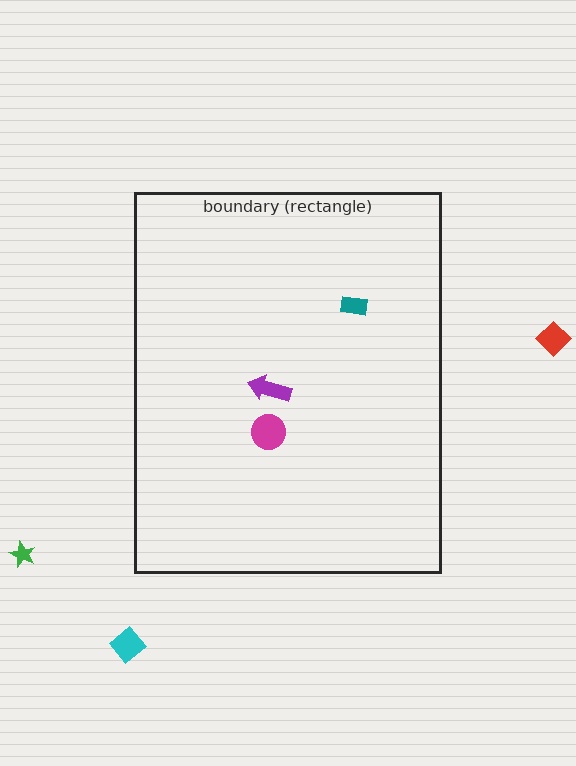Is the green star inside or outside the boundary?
Outside.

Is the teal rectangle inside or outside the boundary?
Inside.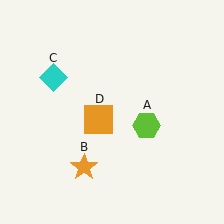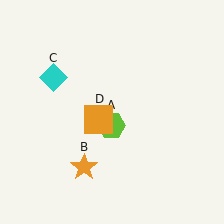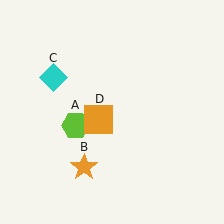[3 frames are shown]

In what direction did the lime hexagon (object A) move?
The lime hexagon (object A) moved left.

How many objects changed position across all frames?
1 object changed position: lime hexagon (object A).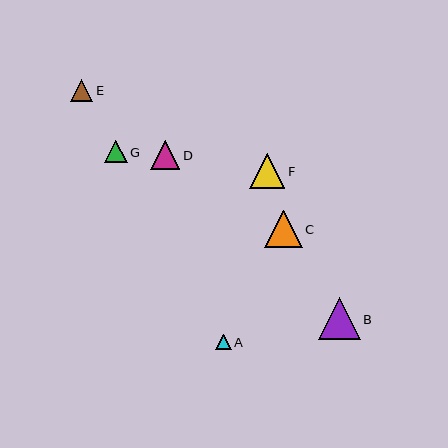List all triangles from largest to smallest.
From largest to smallest: B, C, F, D, G, E, A.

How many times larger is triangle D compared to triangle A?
Triangle D is approximately 1.8 times the size of triangle A.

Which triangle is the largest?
Triangle B is the largest with a size of approximately 42 pixels.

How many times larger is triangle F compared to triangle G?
Triangle F is approximately 1.5 times the size of triangle G.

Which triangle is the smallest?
Triangle A is the smallest with a size of approximately 16 pixels.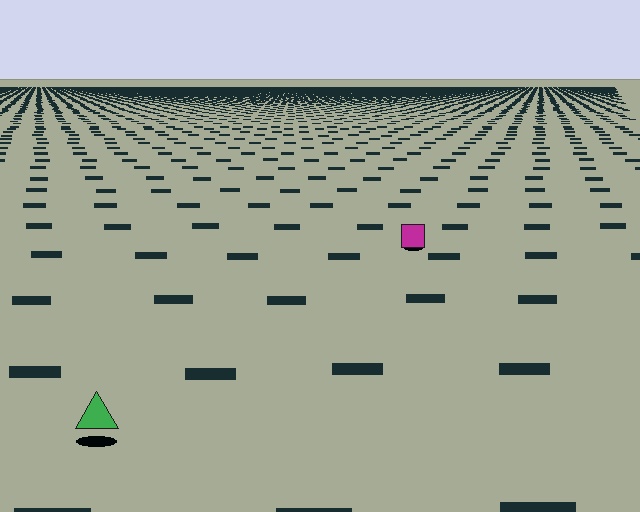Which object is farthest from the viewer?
The magenta square is farthest from the viewer. It appears smaller and the ground texture around it is denser.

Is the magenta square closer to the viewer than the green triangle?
No. The green triangle is closer — you can tell from the texture gradient: the ground texture is coarser near it.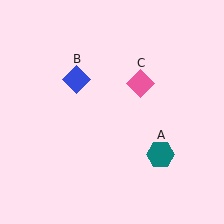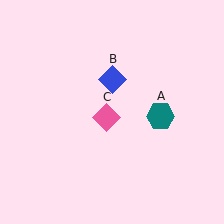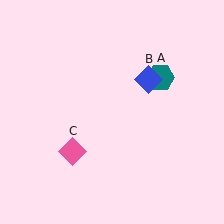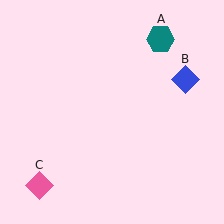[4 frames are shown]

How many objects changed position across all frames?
3 objects changed position: teal hexagon (object A), blue diamond (object B), pink diamond (object C).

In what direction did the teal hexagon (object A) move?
The teal hexagon (object A) moved up.